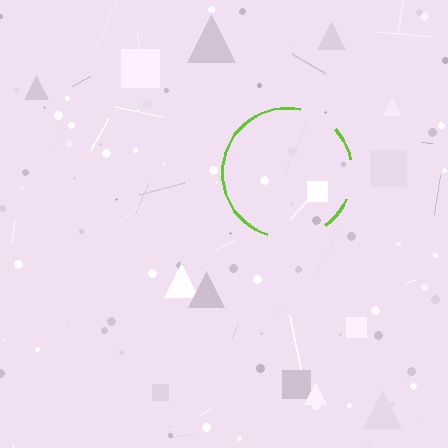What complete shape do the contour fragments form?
The contour fragments form a circle.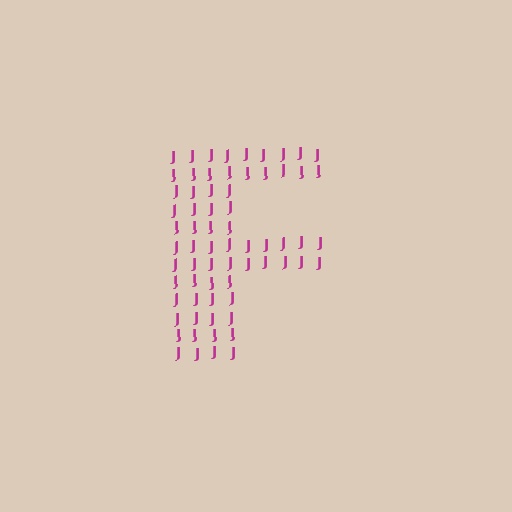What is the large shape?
The large shape is the letter F.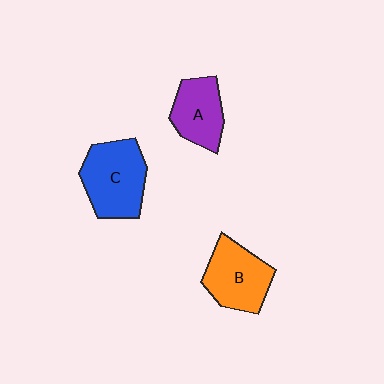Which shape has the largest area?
Shape C (blue).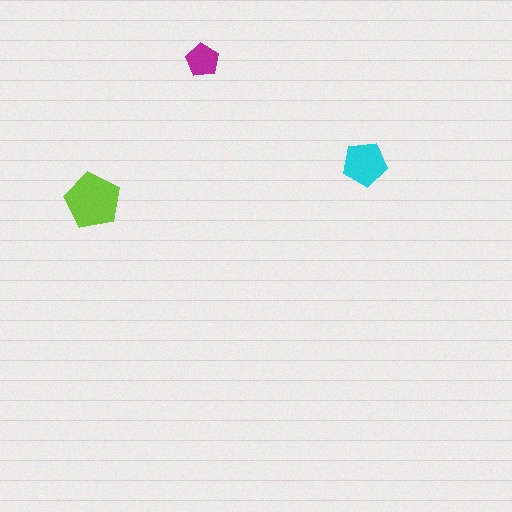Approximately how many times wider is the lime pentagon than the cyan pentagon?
About 1.5 times wider.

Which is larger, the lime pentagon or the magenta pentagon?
The lime one.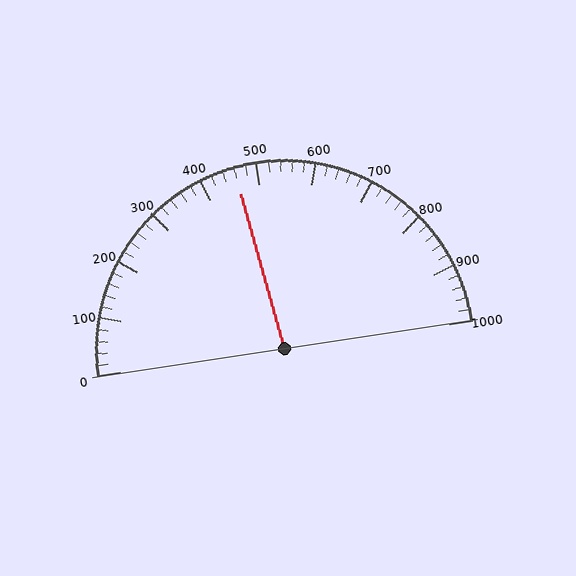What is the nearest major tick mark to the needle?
The nearest major tick mark is 500.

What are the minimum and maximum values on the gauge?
The gauge ranges from 0 to 1000.